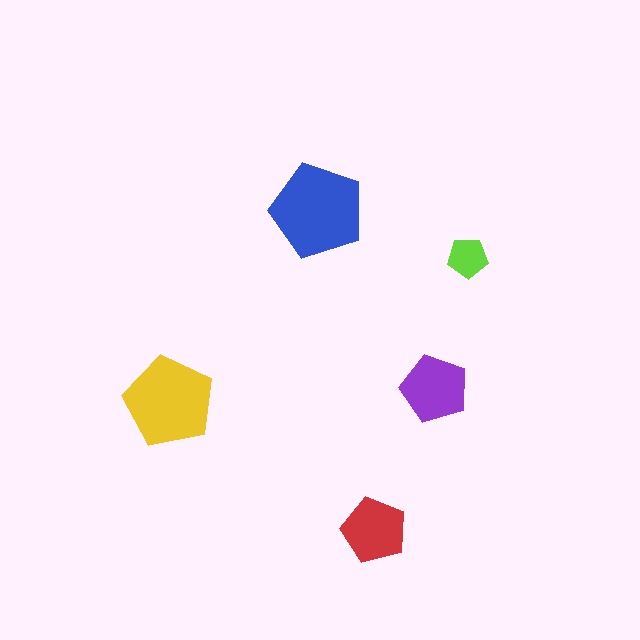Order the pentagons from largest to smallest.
the blue one, the yellow one, the purple one, the red one, the lime one.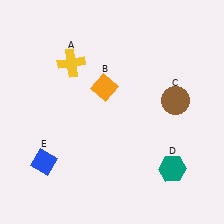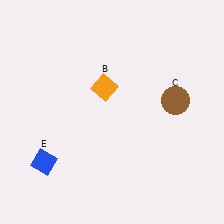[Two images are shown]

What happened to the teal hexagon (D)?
The teal hexagon (D) was removed in Image 2. It was in the bottom-right area of Image 1.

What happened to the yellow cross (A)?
The yellow cross (A) was removed in Image 2. It was in the top-left area of Image 1.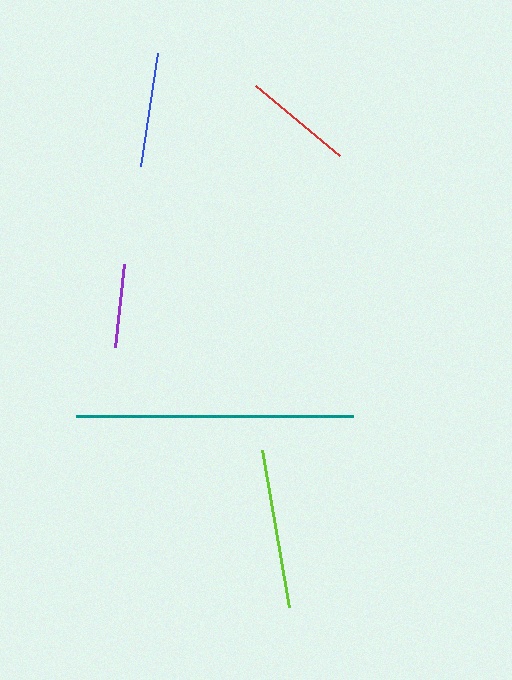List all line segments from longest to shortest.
From longest to shortest: teal, lime, blue, red, purple.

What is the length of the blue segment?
The blue segment is approximately 114 pixels long.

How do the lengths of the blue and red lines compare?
The blue and red lines are approximately the same length.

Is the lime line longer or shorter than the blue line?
The lime line is longer than the blue line.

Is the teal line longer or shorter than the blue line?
The teal line is longer than the blue line.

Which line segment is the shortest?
The purple line is the shortest at approximately 84 pixels.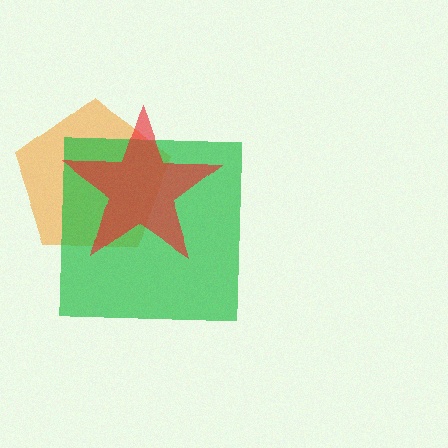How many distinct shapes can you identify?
There are 3 distinct shapes: an orange pentagon, a green square, a red star.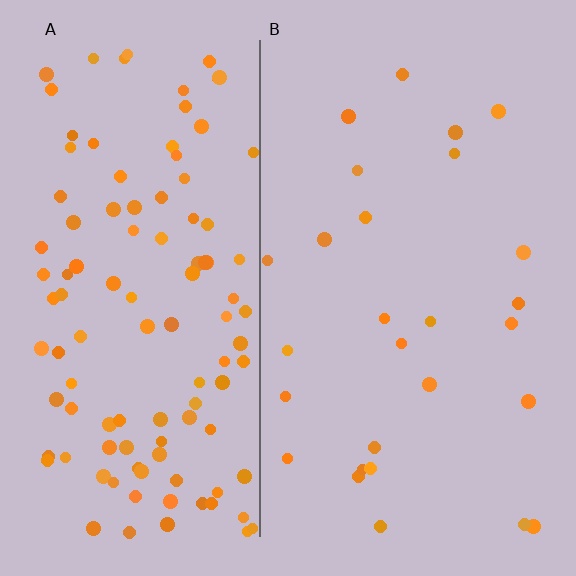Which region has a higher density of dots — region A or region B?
A (the left).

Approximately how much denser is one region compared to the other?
Approximately 4.1× — region A over region B.